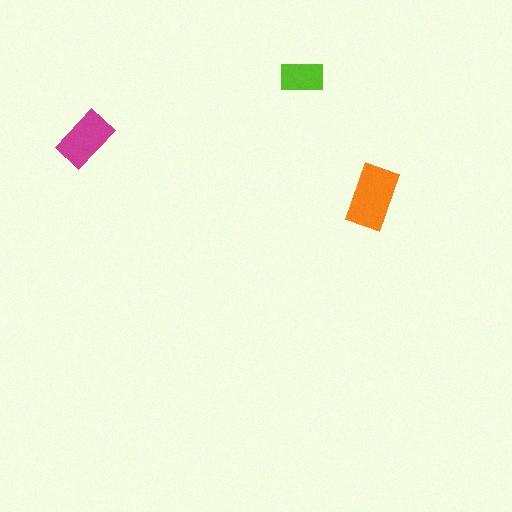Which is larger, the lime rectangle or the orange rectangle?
The orange one.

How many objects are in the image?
There are 3 objects in the image.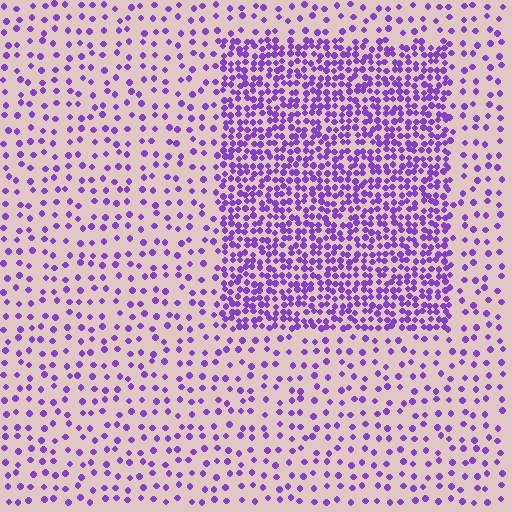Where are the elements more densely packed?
The elements are more densely packed inside the rectangle boundary.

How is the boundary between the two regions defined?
The boundary is defined by a change in element density (approximately 2.8x ratio). All elements are the same color, size, and shape.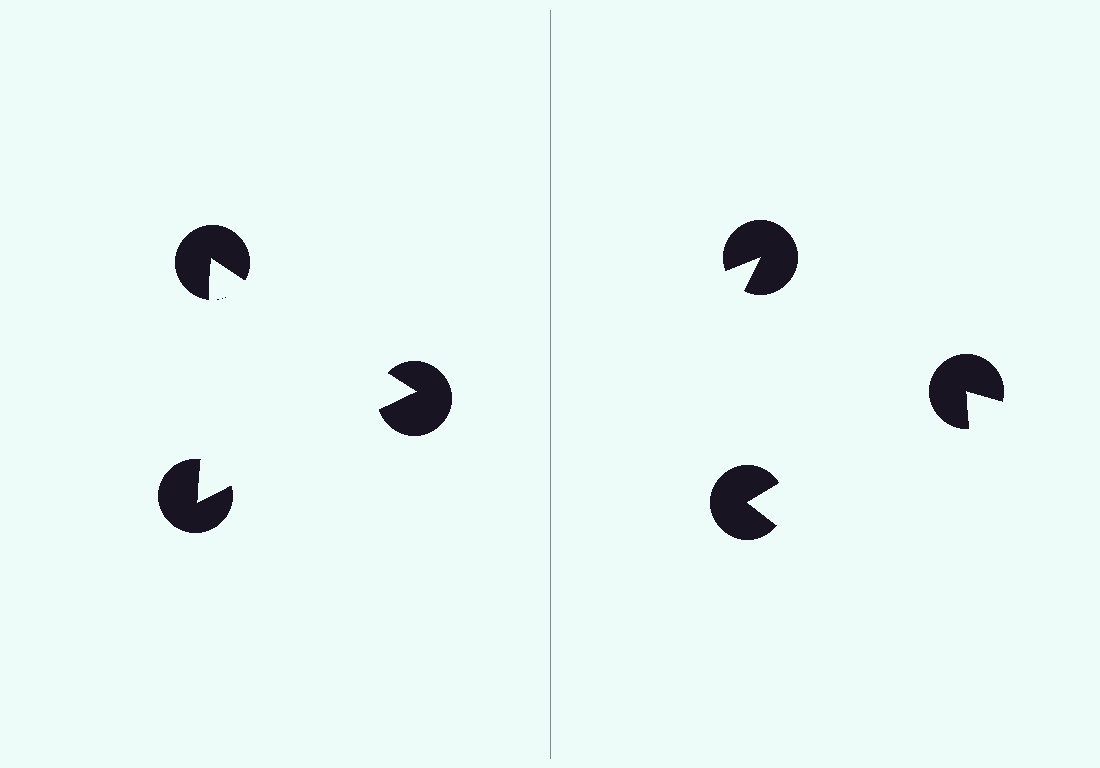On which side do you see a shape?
An illusory triangle appears on the left side. On the right side the wedge cuts are rotated, so no coherent shape forms.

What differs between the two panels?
The pac-man discs are positioned identically on both sides; only the wedge orientations differ. On the left they align to a triangle; on the right they are misaligned.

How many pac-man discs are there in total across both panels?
6 — 3 on each side.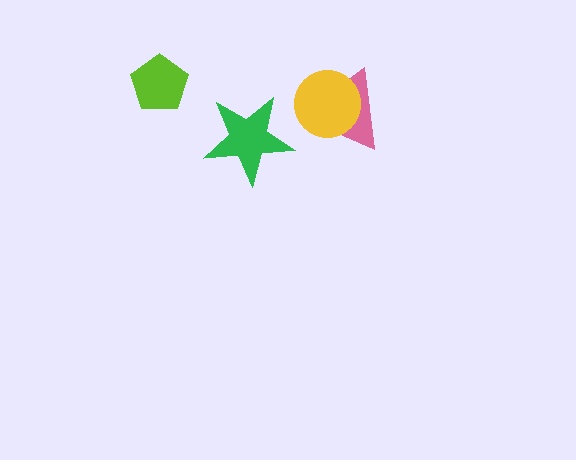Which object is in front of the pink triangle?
The yellow circle is in front of the pink triangle.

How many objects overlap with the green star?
0 objects overlap with the green star.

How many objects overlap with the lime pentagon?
0 objects overlap with the lime pentagon.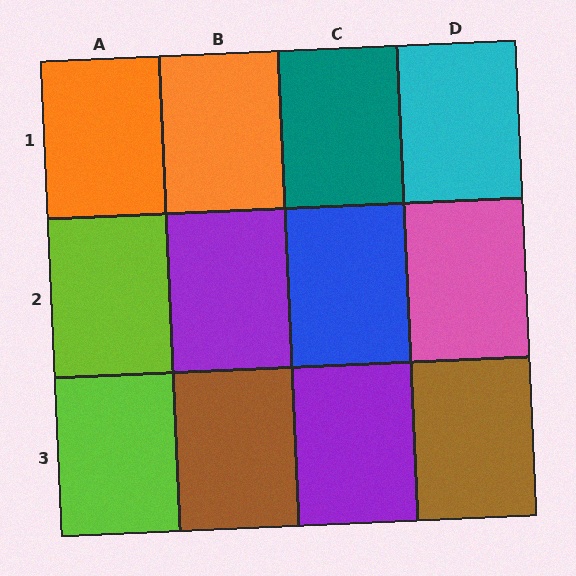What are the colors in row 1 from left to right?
Orange, orange, teal, cyan.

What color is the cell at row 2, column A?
Lime.